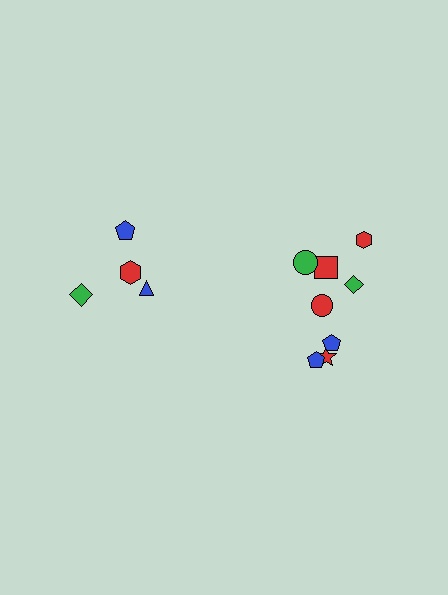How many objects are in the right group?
There are 8 objects.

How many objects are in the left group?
There are 4 objects.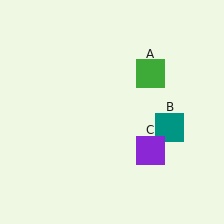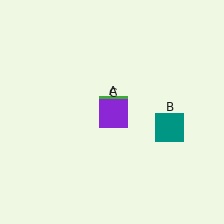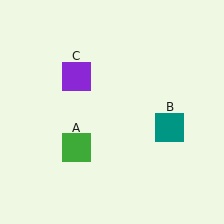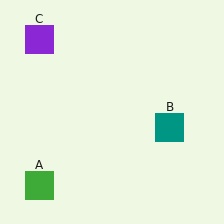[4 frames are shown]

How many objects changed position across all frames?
2 objects changed position: green square (object A), purple square (object C).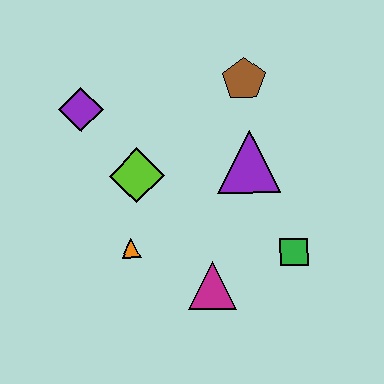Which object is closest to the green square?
The magenta triangle is closest to the green square.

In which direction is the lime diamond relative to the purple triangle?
The lime diamond is to the left of the purple triangle.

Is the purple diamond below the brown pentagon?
Yes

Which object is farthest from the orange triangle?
The brown pentagon is farthest from the orange triangle.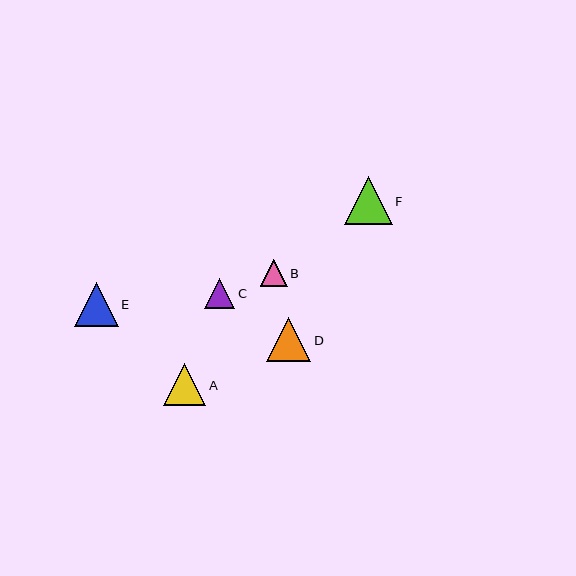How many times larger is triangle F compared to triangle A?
Triangle F is approximately 1.1 times the size of triangle A.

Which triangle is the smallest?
Triangle B is the smallest with a size of approximately 27 pixels.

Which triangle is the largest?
Triangle F is the largest with a size of approximately 48 pixels.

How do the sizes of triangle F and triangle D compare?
Triangle F and triangle D are approximately the same size.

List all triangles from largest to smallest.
From largest to smallest: F, D, E, A, C, B.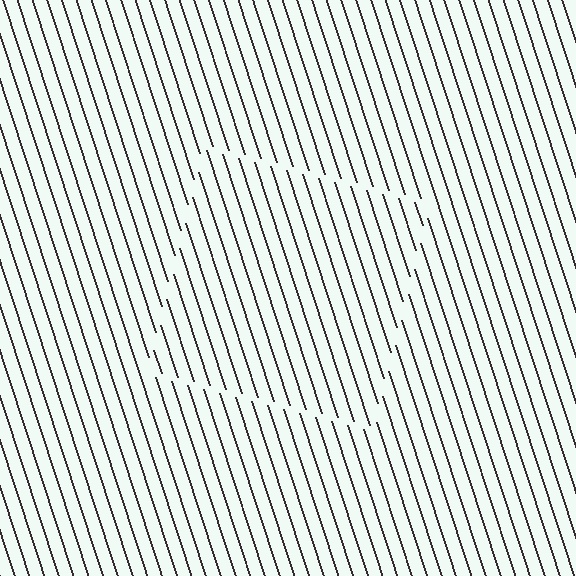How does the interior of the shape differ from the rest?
The interior of the shape contains the same grating, shifted by half a period — the contour is defined by the phase discontinuity where line-ends from the inner and outer gratings abut.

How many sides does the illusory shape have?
4 sides — the line-ends trace a square.